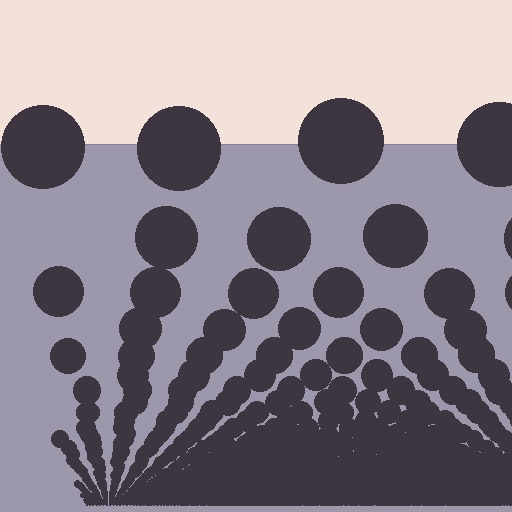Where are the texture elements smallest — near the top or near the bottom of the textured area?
Near the bottom.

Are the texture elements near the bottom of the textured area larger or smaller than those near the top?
Smaller. The gradient is inverted — elements near the bottom are smaller and denser.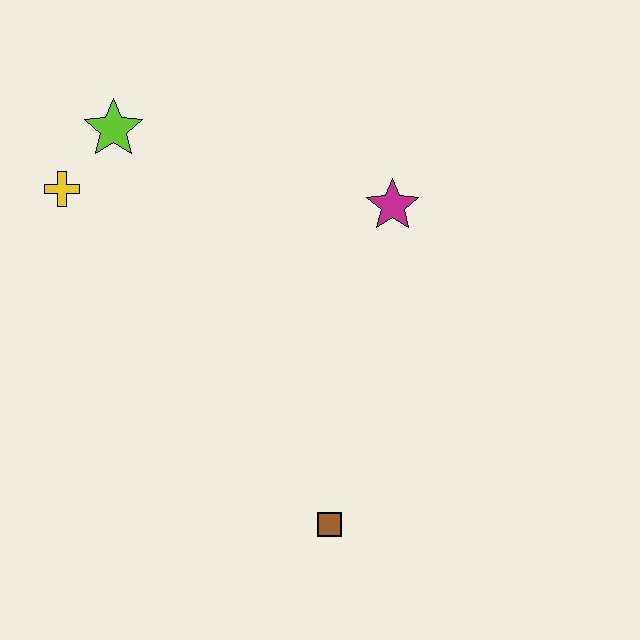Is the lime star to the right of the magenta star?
No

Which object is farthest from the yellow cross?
The brown square is farthest from the yellow cross.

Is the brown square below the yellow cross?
Yes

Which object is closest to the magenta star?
The lime star is closest to the magenta star.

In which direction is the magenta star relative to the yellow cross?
The magenta star is to the right of the yellow cross.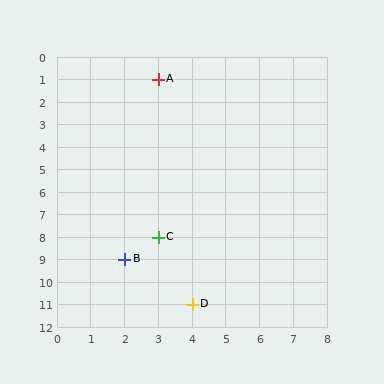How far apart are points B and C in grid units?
Points B and C are 1 column and 1 row apart (about 1.4 grid units diagonally).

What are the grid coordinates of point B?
Point B is at grid coordinates (2, 9).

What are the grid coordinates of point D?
Point D is at grid coordinates (4, 11).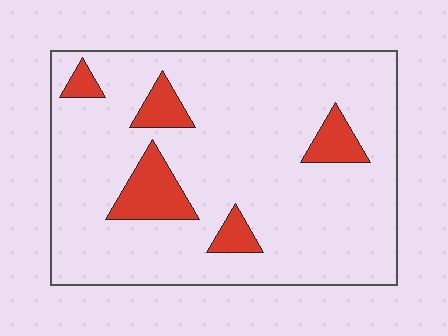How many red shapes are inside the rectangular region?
5.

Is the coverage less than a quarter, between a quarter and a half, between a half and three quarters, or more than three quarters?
Less than a quarter.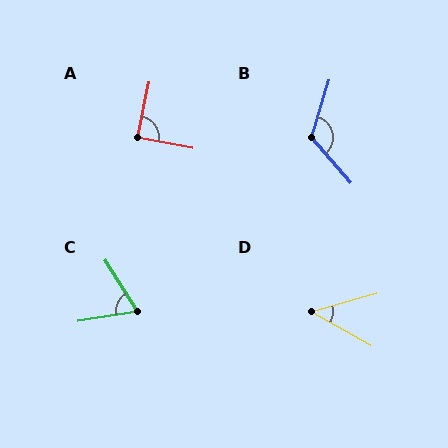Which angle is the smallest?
D, at approximately 45 degrees.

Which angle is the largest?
B, at approximately 122 degrees.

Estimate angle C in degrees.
Approximately 66 degrees.